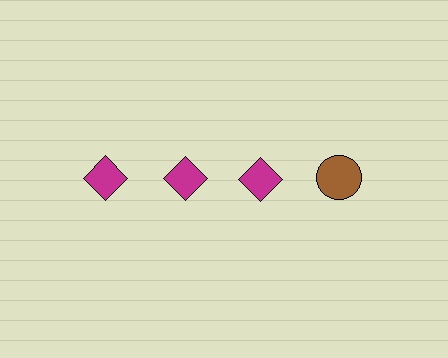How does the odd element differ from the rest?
It differs in both color (brown instead of magenta) and shape (circle instead of diamond).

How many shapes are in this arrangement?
There are 4 shapes arranged in a grid pattern.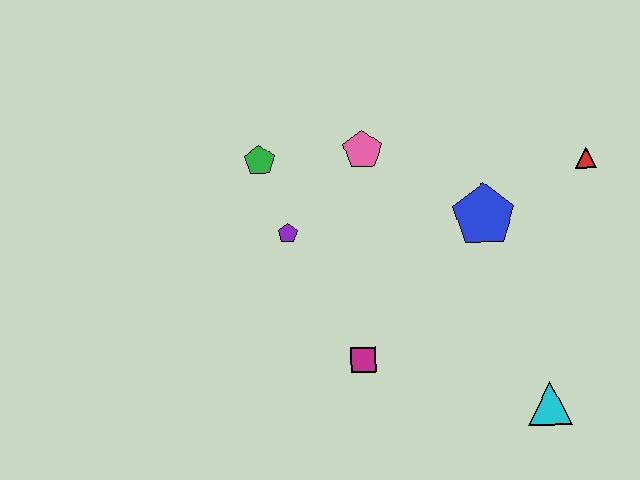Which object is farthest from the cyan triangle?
The green pentagon is farthest from the cyan triangle.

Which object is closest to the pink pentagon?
The green pentagon is closest to the pink pentagon.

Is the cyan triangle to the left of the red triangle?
Yes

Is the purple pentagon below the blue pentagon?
Yes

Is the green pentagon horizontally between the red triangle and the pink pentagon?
No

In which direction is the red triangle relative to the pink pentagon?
The red triangle is to the right of the pink pentagon.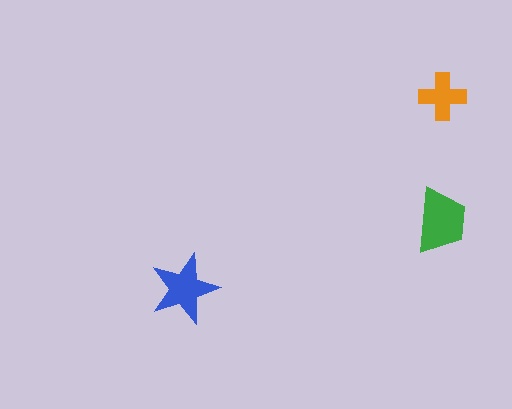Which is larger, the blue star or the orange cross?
The blue star.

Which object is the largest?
The green trapezoid.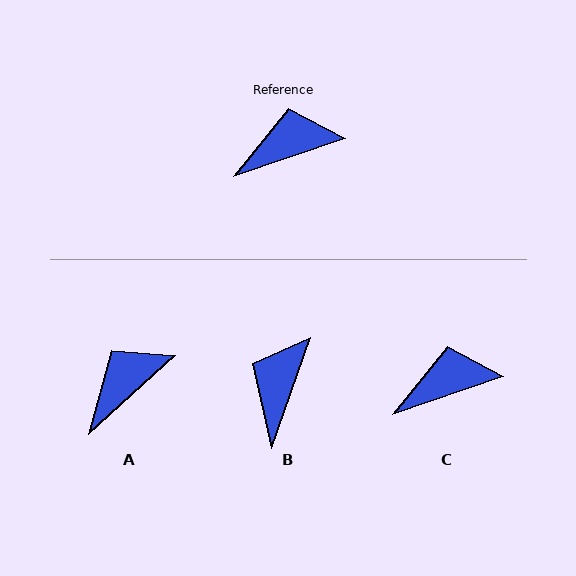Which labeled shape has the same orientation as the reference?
C.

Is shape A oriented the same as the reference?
No, it is off by about 24 degrees.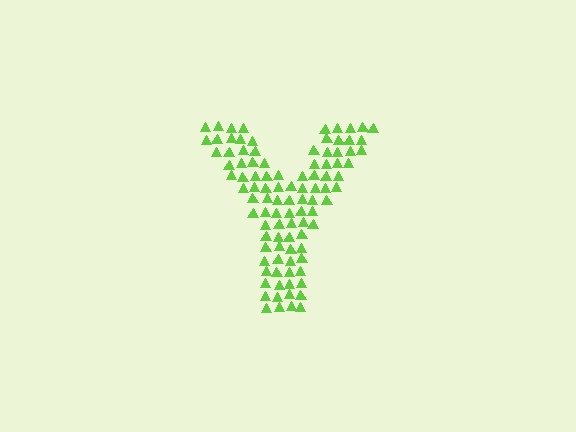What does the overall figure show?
The overall figure shows the letter Y.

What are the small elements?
The small elements are triangles.